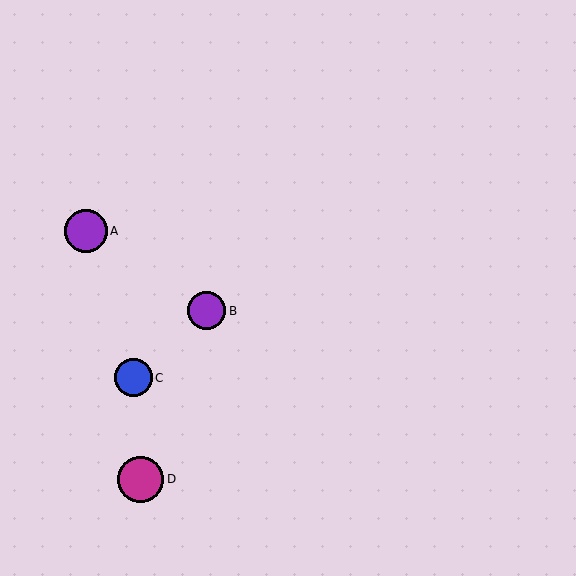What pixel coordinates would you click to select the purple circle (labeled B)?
Click at (207, 311) to select the purple circle B.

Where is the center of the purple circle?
The center of the purple circle is at (86, 231).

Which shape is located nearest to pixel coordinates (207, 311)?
The purple circle (labeled B) at (207, 311) is nearest to that location.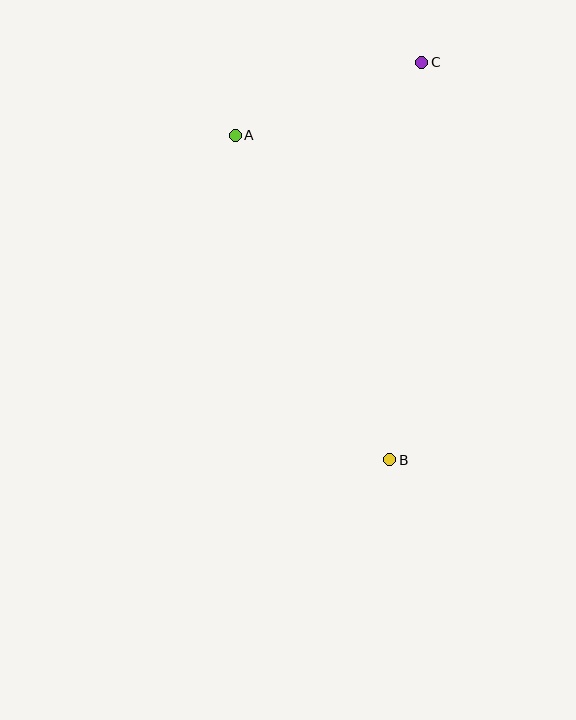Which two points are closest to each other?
Points A and C are closest to each other.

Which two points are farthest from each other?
Points B and C are farthest from each other.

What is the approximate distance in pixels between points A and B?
The distance between A and B is approximately 359 pixels.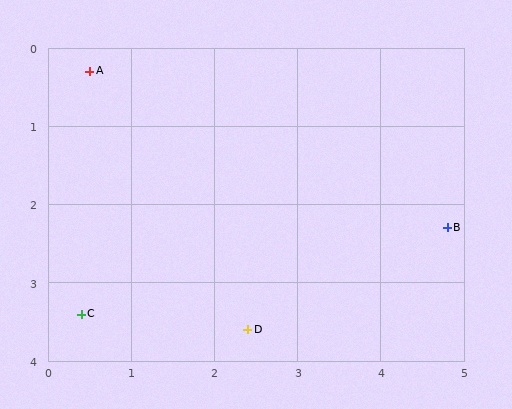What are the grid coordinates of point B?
Point B is at approximately (4.8, 2.3).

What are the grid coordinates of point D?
Point D is at approximately (2.4, 3.6).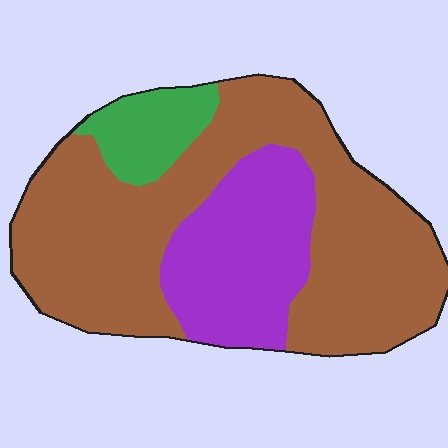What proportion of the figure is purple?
Purple takes up between a sixth and a third of the figure.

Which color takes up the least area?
Green, at roughly 10%.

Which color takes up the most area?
Brown, at roughly 65%.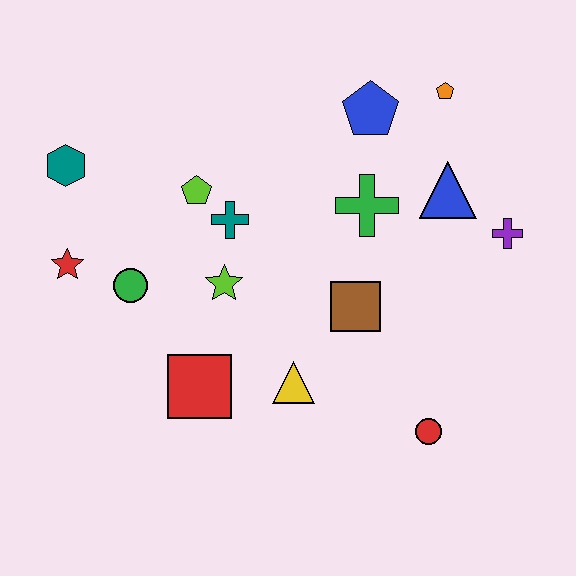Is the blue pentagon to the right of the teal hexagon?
Yes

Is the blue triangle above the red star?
Yes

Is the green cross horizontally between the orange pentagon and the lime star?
Yes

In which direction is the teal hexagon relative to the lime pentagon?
The teal hexagon is to the left of the lime pentagon.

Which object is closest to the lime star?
The teal cross is closest to the lime star.